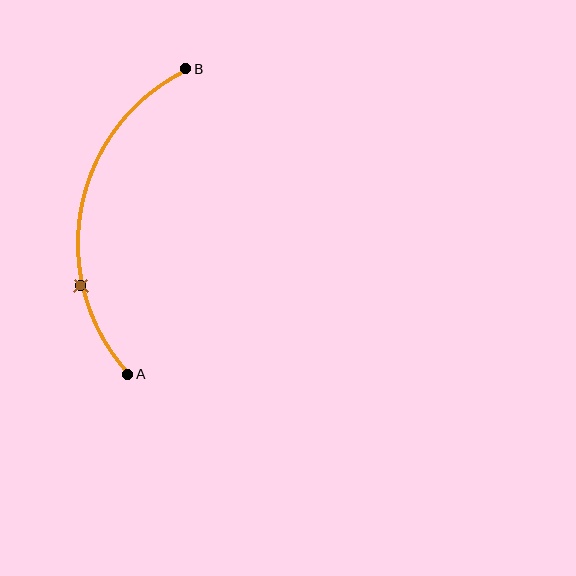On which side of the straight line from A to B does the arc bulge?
The arc bulges to the left of the straight line connecting A and B.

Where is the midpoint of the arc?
The arc midpoint is the point on the curve farthest from the straight line joining A and B. It sits to the left of that line.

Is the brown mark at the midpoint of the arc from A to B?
No. The brown mark lies on the arc but is closer to endpoint A. The arc midpoint would be at the point on the curve equidistant along the arc from both A and B.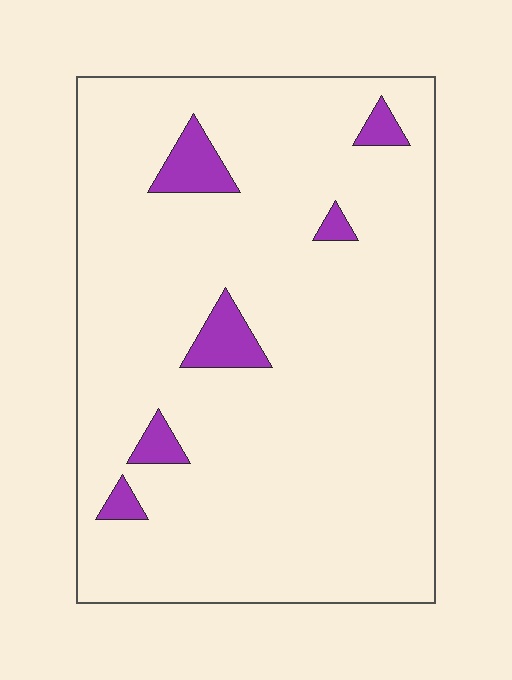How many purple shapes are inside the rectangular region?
6.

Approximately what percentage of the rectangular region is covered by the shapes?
Approximately 5%.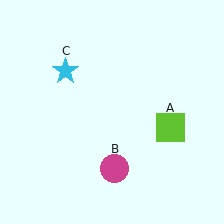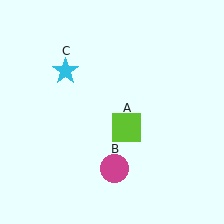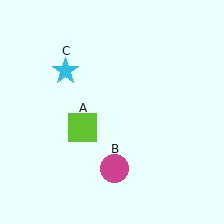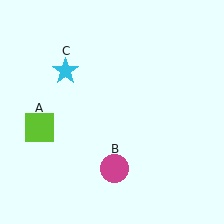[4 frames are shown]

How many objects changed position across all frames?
1 object changed position: lime square (object A).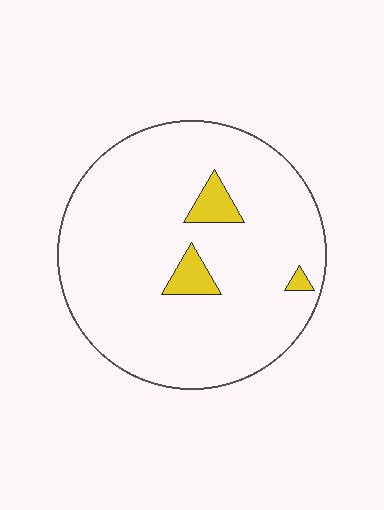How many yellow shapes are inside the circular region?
3.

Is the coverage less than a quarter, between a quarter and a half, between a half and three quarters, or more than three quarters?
Less than a quarter.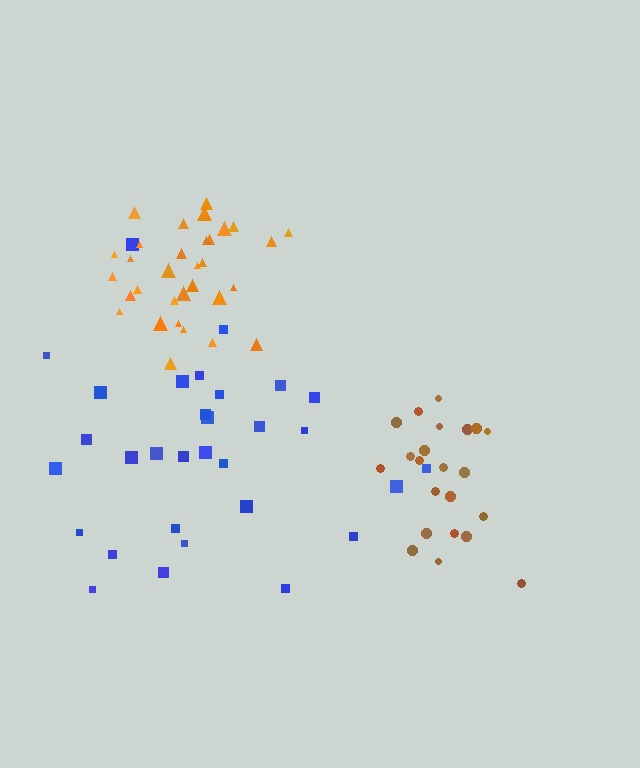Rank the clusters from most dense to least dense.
orange, brown, blue.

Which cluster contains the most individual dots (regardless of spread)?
Orange (32).